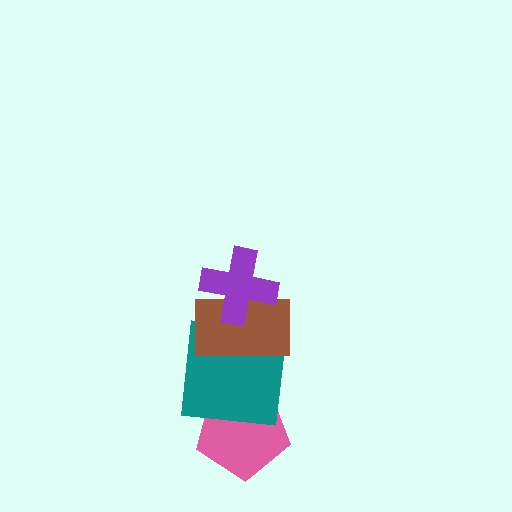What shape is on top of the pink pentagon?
The teal square is on top of the pink pentagon.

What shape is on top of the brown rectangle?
The purple cross is on top of the brown rectangle.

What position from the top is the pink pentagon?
The pink pentagon is 4th from the top.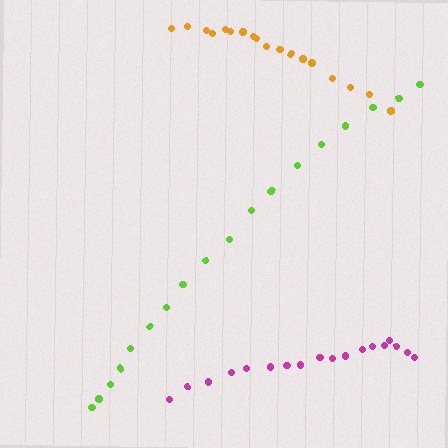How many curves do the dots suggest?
There are 3 distinct paths.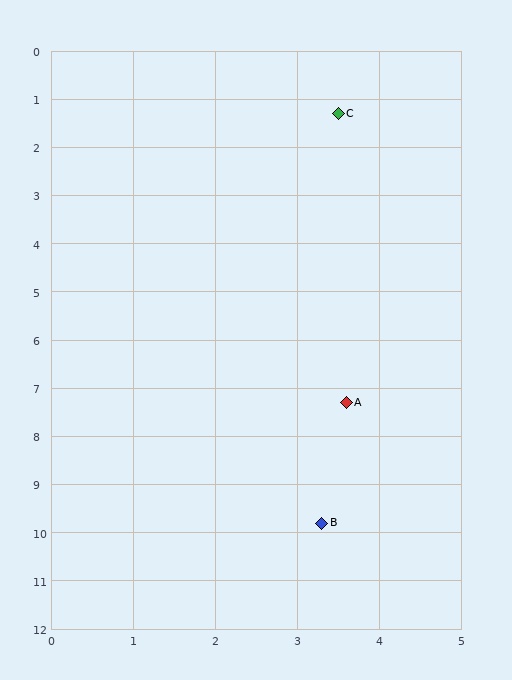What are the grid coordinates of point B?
Point B is at approximately (3.3, 9.8).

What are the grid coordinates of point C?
Point C is at approximately (3.5, 1.3).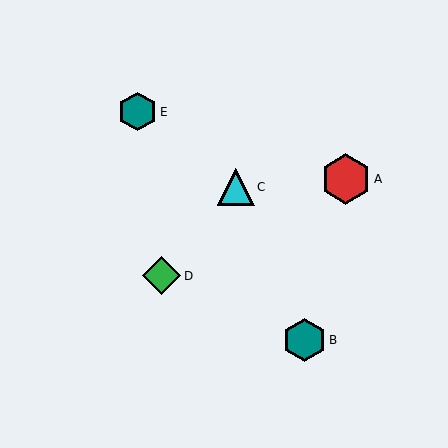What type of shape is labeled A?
Shape A is a red hexagon.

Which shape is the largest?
The red hexagon (labeled A) is the largest.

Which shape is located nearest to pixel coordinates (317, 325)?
The teal hexagon (labeled B) at (305, 340) is nearest to that location.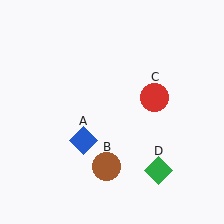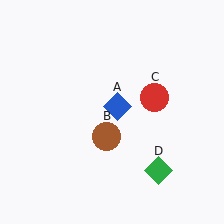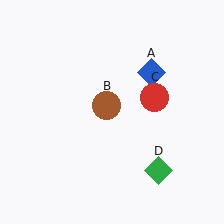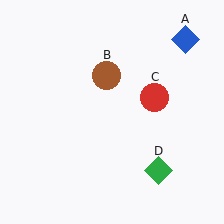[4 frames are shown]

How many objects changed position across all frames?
2 objects changed position: blue diamond (object A), brown circle (object B).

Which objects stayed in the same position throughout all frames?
Red circle (object C) and green diamond (object D) remained stationary.